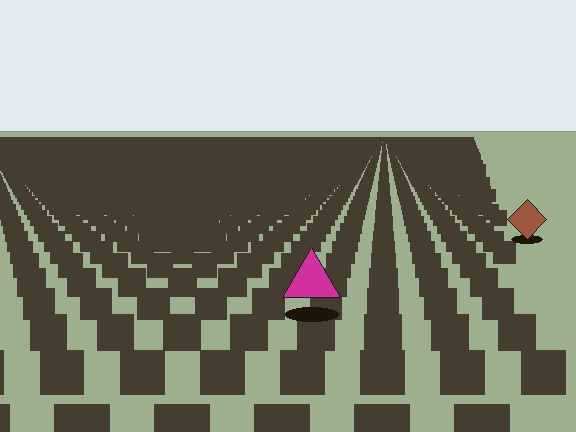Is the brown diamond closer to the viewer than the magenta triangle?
No. The magenta triangle is closer — you can tell from the texture gradient: the ground texture is coarser near it.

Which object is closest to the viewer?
The magenta triangle is closest. The texture marks near it are larger and more spread out.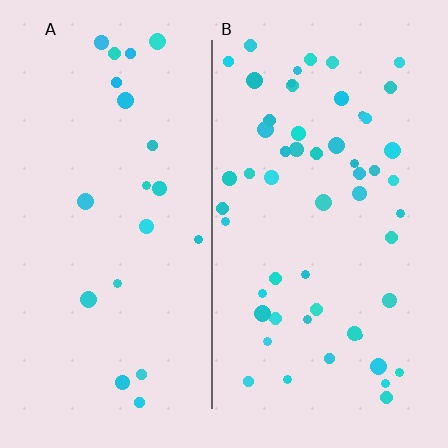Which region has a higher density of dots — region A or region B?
B (the right).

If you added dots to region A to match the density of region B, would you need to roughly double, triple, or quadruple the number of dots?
Approximately triple.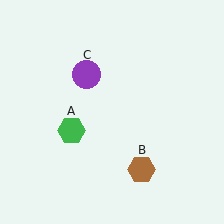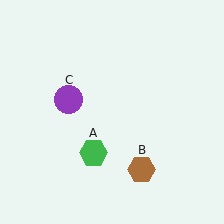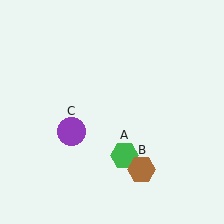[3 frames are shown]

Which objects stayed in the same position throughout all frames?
Brown hexagon (object B) remained stationary.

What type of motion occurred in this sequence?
The green hexagon (object A), purple circle (object C) rotated counterclockwise around the center of the scene.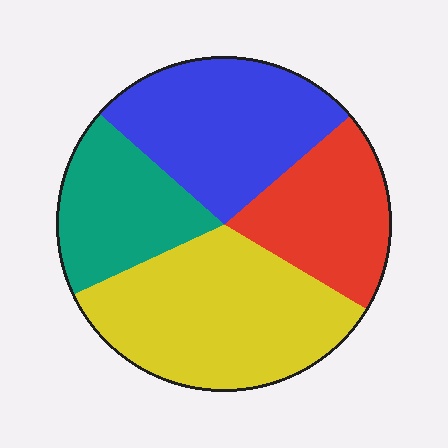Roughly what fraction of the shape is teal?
Teal takes up between a sixth and a third of the shape.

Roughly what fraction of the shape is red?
Red takes up between a sixth and a third of the shape.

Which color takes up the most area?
Yellow, at roughly 35%.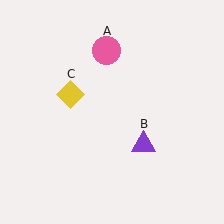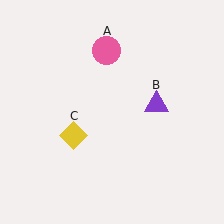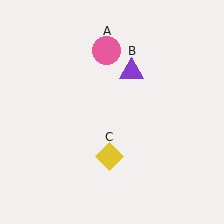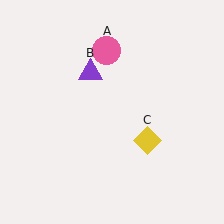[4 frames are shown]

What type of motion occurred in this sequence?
The purple triangle (object B), yellow diamond (object C) rotated counterclockwise around the center of the scene.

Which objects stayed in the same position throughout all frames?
Pink circle (object A) remained stationary.